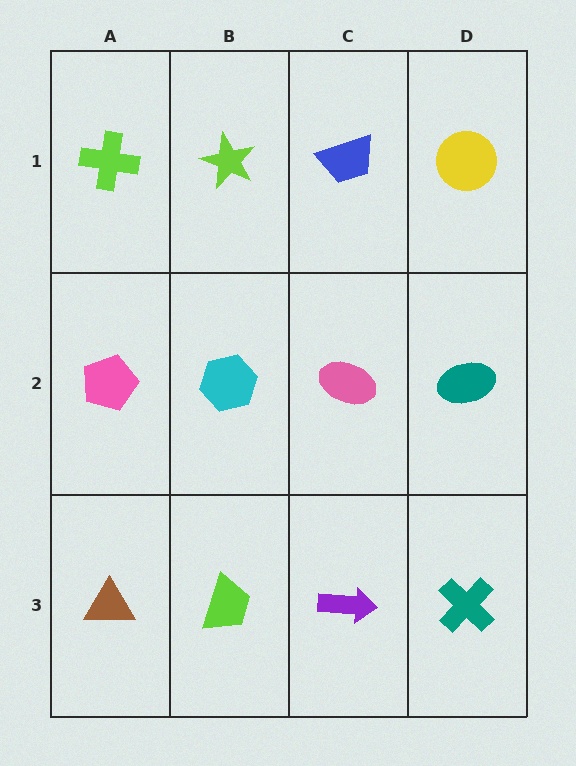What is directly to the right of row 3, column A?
A lime trapezoid.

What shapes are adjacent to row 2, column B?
A lime star (row 1, column B), a lime trapezoid (row 3, column B), a pink pentagon (row 2, column A), a pink ellipse (row 2, column C).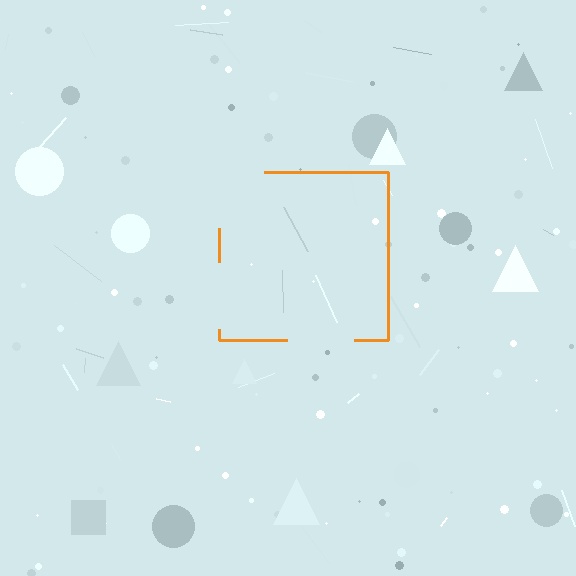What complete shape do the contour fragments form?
The contour fragments form a square.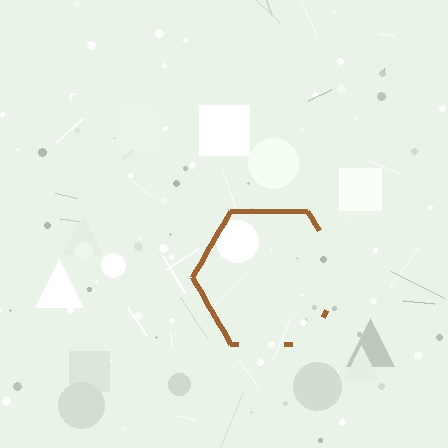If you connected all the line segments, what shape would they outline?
They would outline a hexagon.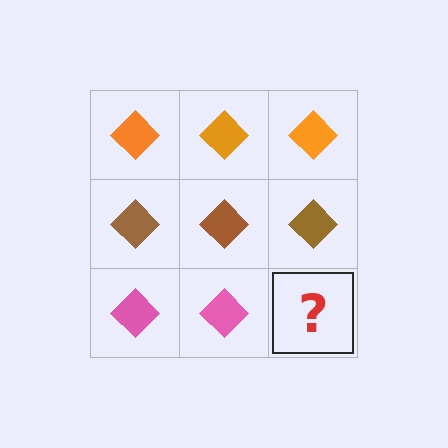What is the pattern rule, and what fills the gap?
The rule is that each row has a consistent color. The gap should be filled with a pink diamond.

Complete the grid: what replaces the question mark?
The question mark should be replaced with a pink diamond.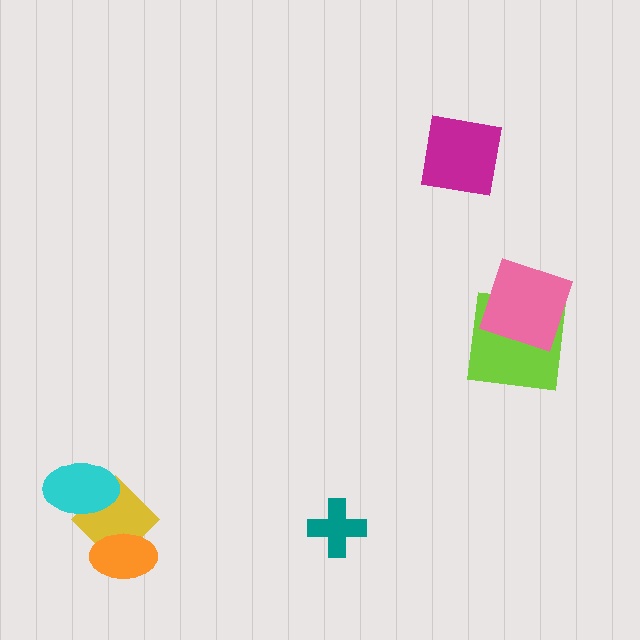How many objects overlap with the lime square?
1 object overlaps with the lime square.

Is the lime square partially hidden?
Yes, it is partially covered by another shape.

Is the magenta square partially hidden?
No, no other shape covers it.